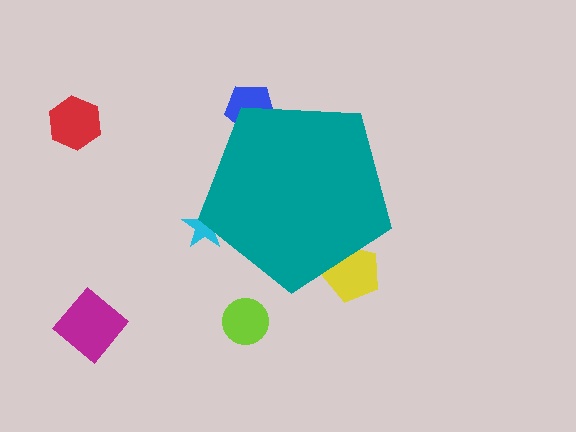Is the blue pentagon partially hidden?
Yes, the blue pentagon is partially hidden behind the teal pentagon.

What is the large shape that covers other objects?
A teal pentagon.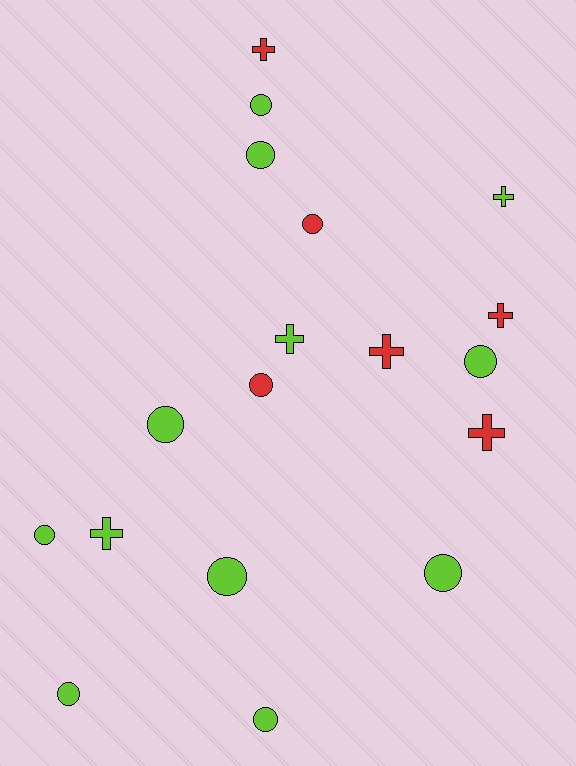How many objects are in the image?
There are 18 objects.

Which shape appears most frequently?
Circle, with 11 objects.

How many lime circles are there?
There are 9 lime circles.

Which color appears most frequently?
Lime, with 12 objects.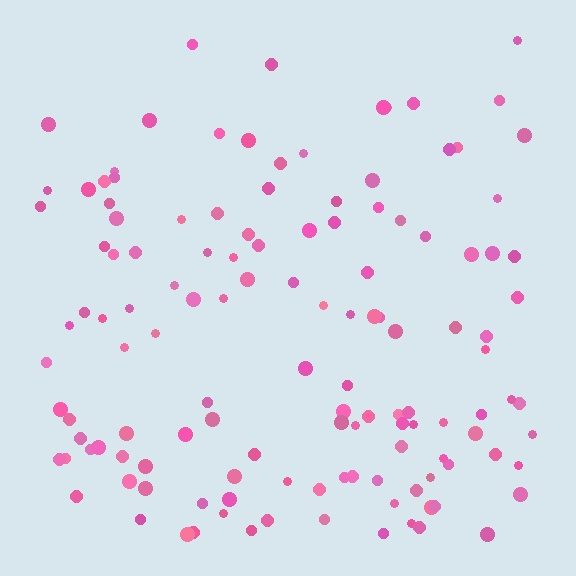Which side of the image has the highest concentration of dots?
The bottom.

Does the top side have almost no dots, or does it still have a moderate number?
Still a moderate number, just noticeably fewer than the bottom.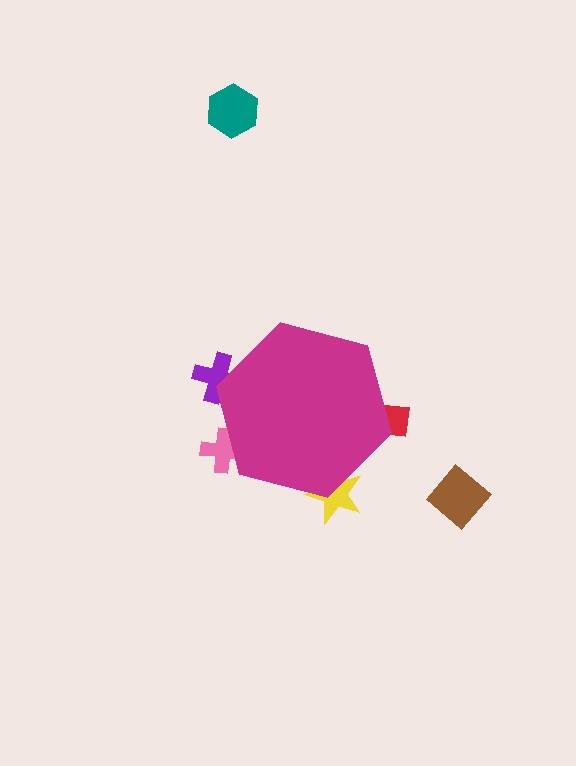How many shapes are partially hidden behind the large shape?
4 shapes are partially hidden.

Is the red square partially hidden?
Yes, the red square is partially hidden behind the magenta hexagon.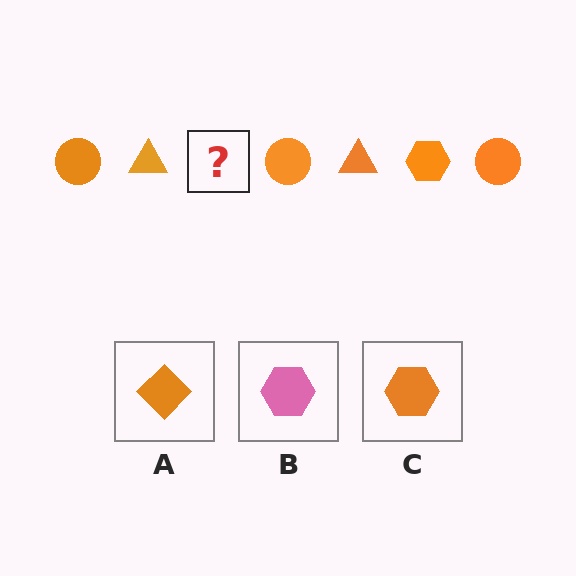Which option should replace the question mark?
Option C.